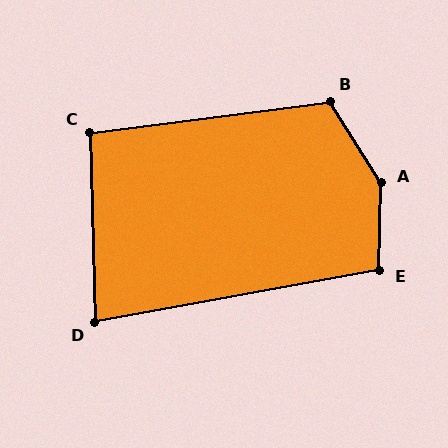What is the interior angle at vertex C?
Approximately 96 degrees (obtuse).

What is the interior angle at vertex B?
Approximately 115 degrees (obtuse).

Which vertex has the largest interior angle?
A, at approximately 147 degrees.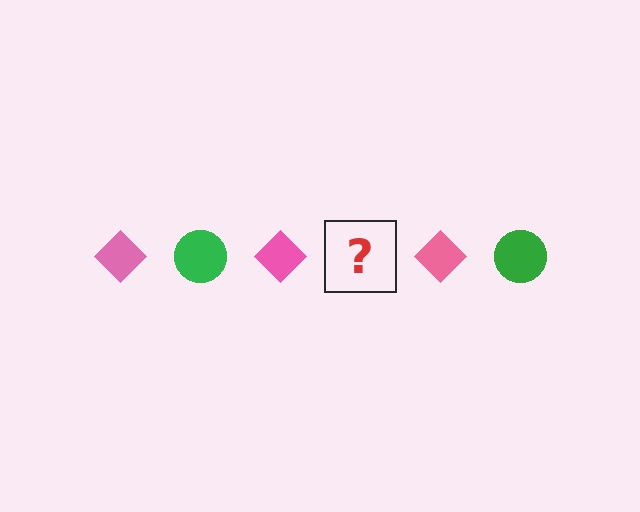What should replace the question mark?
The question mark should be replaced with a green circle.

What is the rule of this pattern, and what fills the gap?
The rule is that the pattern alternates between pink diamond and green circle. The gap should be filled with a green circle.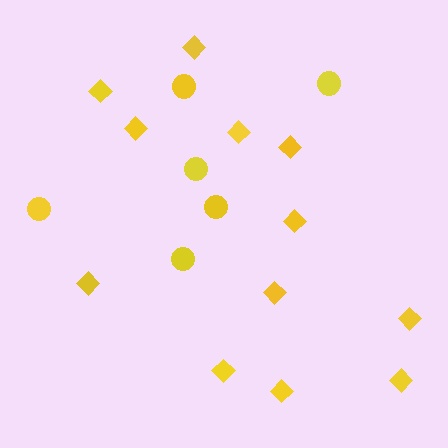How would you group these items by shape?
There are 2 groups: one group of diamonds (12) and one group of circles (6).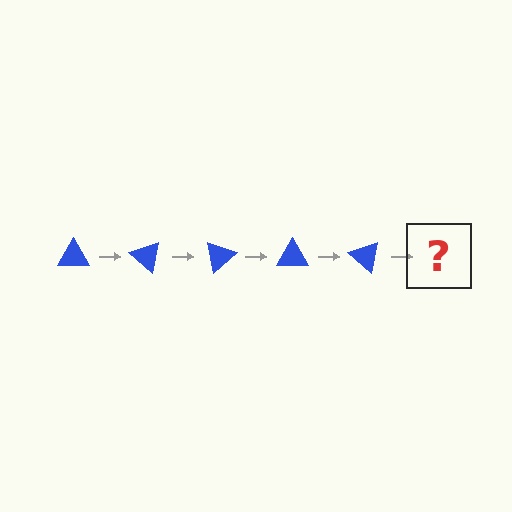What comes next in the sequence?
The next element should be a blue triangle rotated 200 degrees.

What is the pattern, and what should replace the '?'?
The pattern is that the triangle rotates 40 degrees each step. The '?' should be a blue triangle rotated 200 degrees.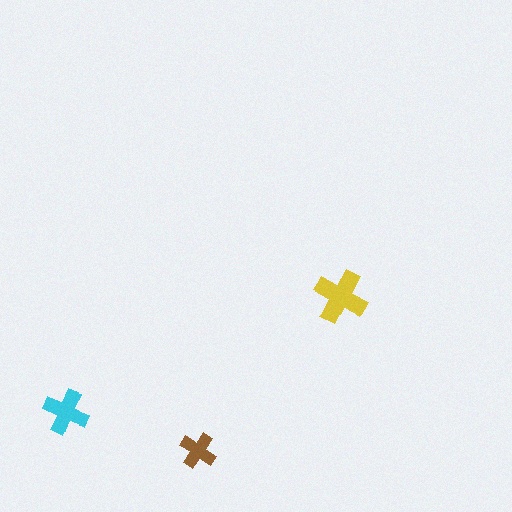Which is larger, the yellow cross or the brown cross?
The yellow one.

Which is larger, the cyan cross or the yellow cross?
The yellow one.